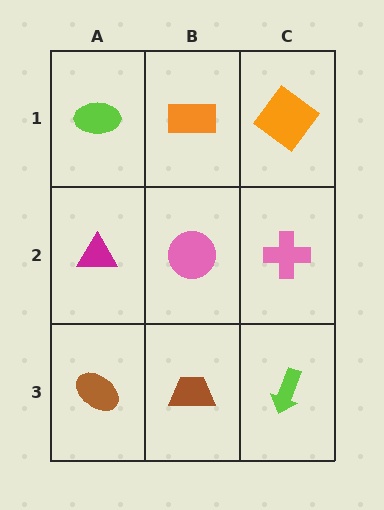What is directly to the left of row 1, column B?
A lime ellipse.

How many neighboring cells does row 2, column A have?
3.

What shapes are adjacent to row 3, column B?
A pink circle (row 2, column B), a brown ellipse (row 3, column A), a lime arrow (row 3, column C).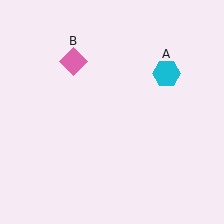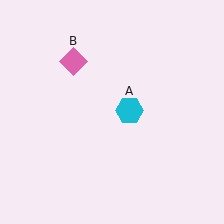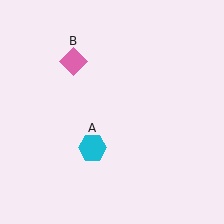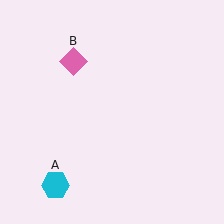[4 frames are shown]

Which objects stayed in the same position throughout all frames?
Pink diamond (object B) remained stationary.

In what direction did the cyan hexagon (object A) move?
The cyan hexagon (object A) moved down and to the left.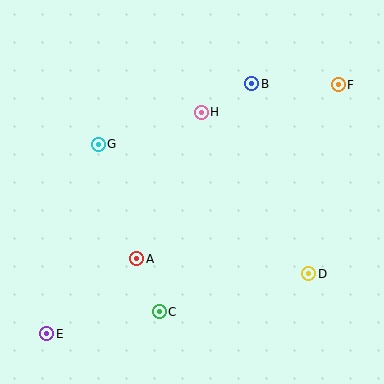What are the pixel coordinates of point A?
Point A is at (137, 259).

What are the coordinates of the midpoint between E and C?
The midpoint between E and C is at (103, 323).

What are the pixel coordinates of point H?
Point H is at (201, 112).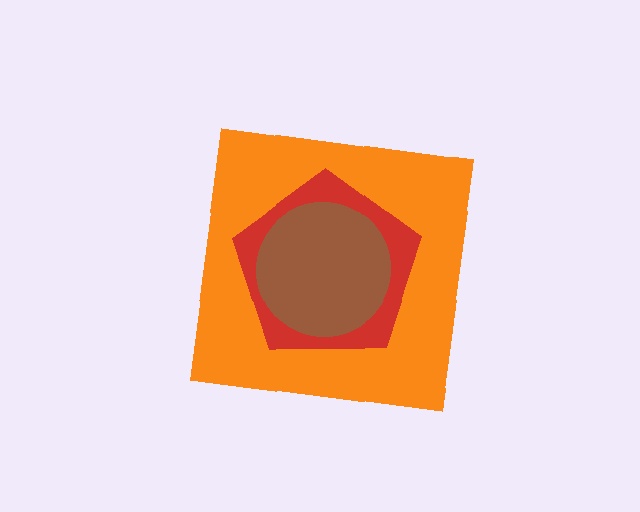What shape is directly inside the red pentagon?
The brown circle.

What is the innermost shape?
The brown circle.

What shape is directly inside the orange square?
The red pentagon.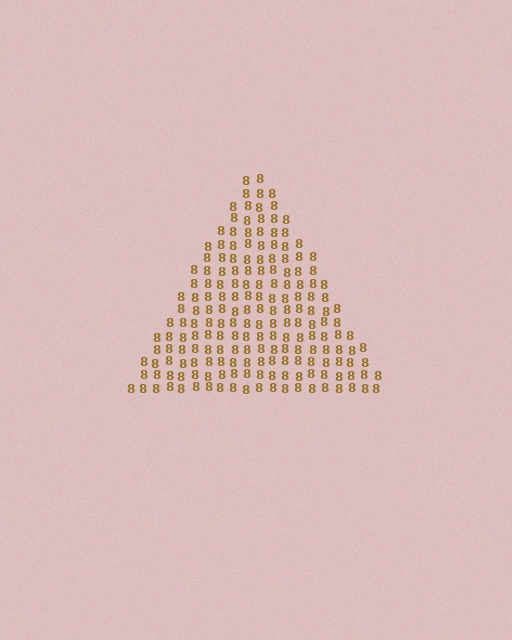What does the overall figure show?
The overall figure shows a triangle.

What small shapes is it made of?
It is made of small digit 8's.